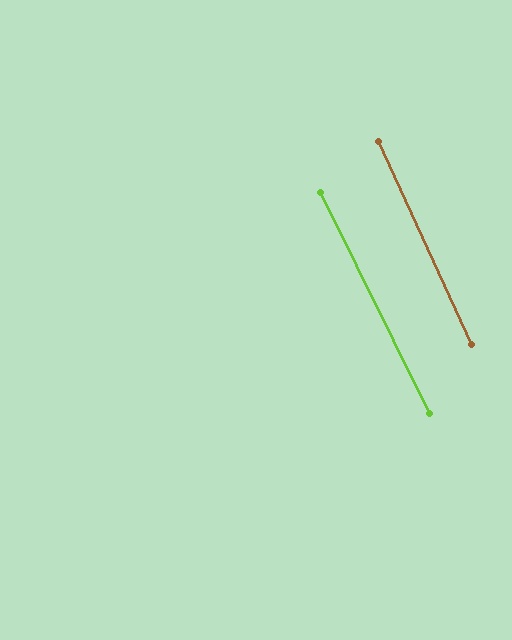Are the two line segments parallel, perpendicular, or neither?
Parallel — their directions differ by only 1.7°.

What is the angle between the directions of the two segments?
Approximately 2 degrees.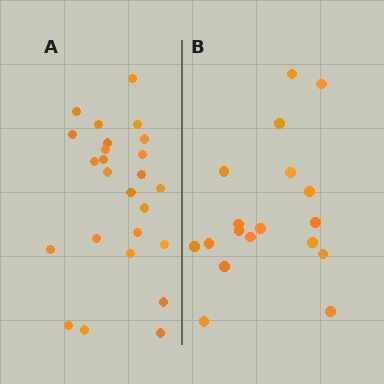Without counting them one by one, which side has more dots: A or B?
Region A (the left region) has more dots.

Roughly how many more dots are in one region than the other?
Region A has roughly 8 or so more dots than region B.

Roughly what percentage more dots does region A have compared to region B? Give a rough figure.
About 40% more.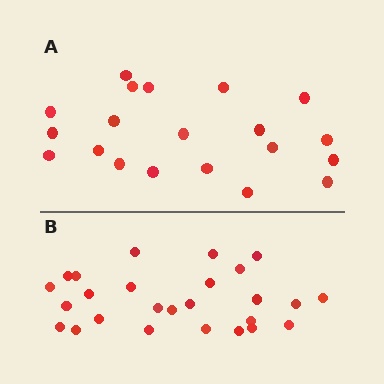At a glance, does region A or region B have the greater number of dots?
Region B (the bottom region) has more dots.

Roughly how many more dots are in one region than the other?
Region B has about 6 more dots than region A.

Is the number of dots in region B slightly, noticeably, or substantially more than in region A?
Region B has noticeably more, but not dramatically so. The ratio is roughly 1.3 to 1.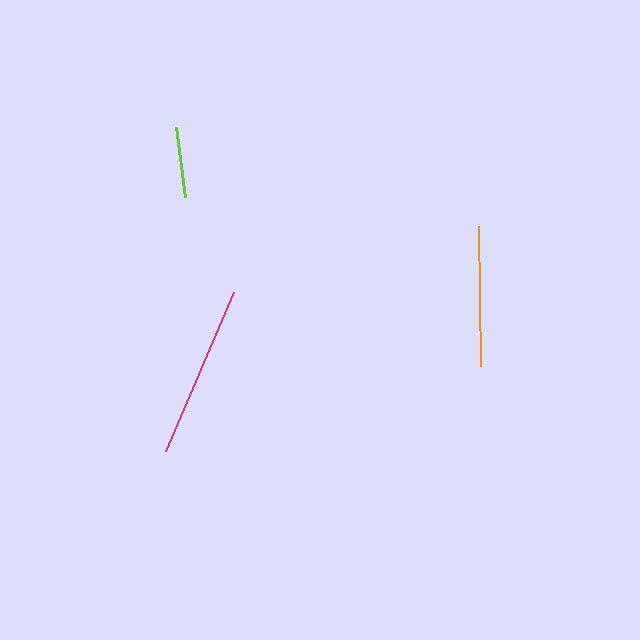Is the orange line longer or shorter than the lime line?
The orange line is longer than the lime line.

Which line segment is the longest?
The magenta line is the longest at approximately 173 pixels.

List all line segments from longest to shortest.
From longest to shortest: magenta, orange, lime.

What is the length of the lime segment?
The lime segment is approximately 71 pixels long.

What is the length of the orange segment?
The orange segment is approximately 140 pixels long.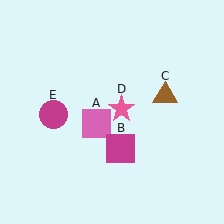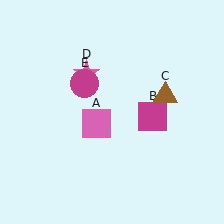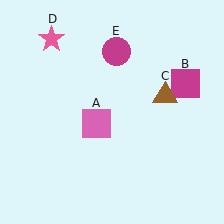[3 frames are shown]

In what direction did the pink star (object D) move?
The pink star (object D) moved up and to the left.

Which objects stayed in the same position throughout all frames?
Pink square (object A) and brown triangle (object C) remained stationary.